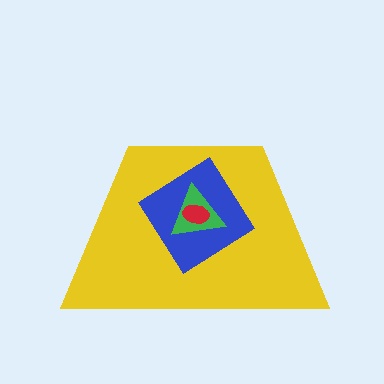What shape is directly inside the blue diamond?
The green triangle.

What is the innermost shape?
The red ellipse.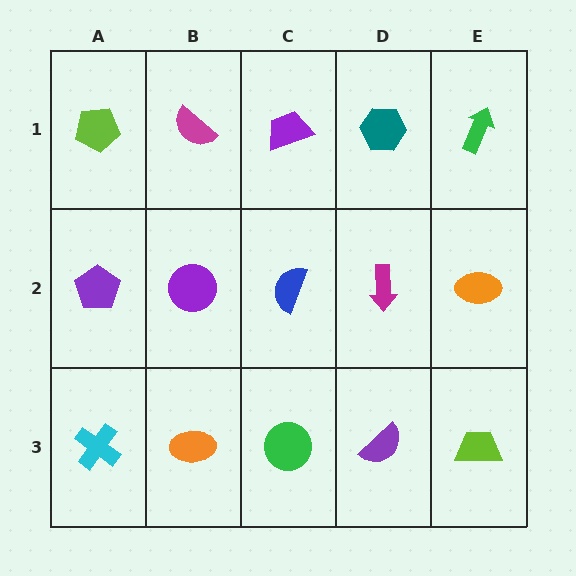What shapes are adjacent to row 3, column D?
A magenta arrow (row 2, column D), a green circle (row 3, column C), a lime trapezoid (row 3, column E).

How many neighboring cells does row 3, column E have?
2.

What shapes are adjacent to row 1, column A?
A purple pentagon (row 2, column A), a magenta semicircle (row 1, column B).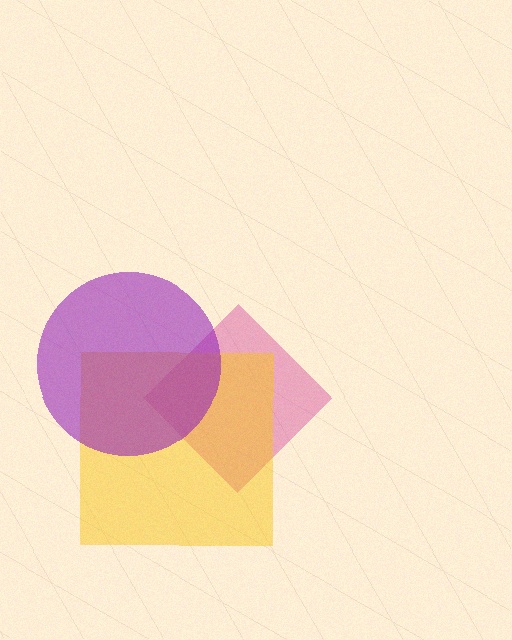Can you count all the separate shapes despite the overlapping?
Yes, there are 3 separate shapes.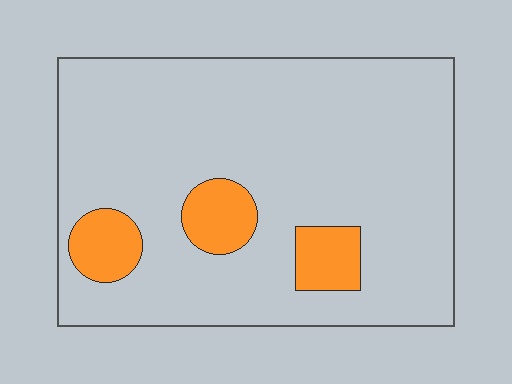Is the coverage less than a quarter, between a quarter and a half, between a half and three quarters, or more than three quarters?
Less than a quarter.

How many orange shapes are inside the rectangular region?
3.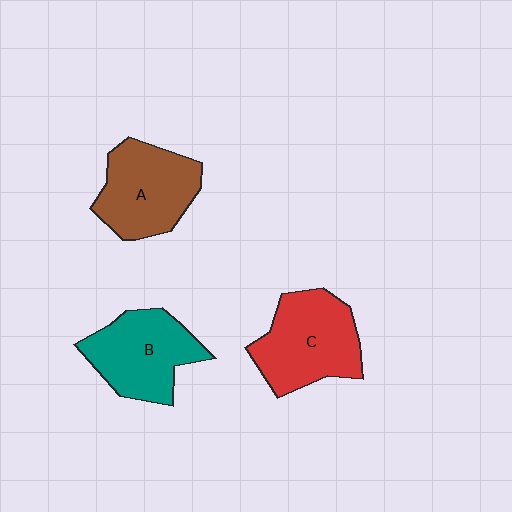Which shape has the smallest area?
Shape B (teal).